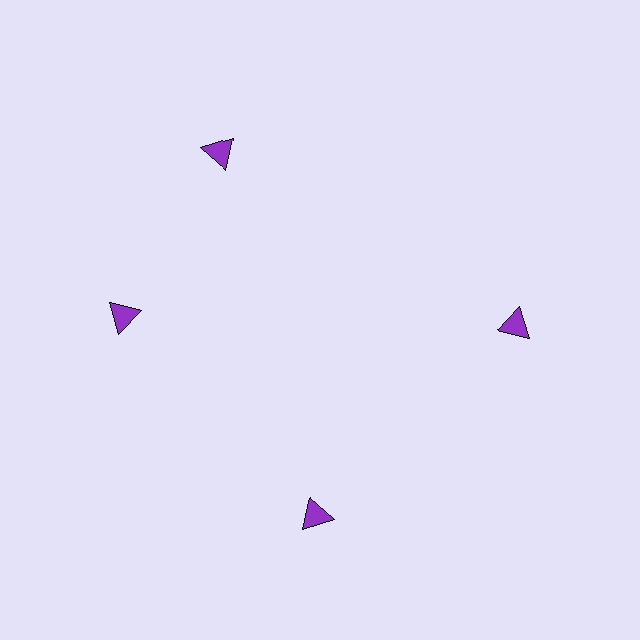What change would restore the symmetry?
The symmetry would be restored by rotating it back into even spacing with its neighbors so that all 4 triangles sit at equal angles and equal distance from the center.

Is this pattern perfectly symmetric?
No. The 4 purple triangles are arranged in a ring, but one element near the 12 o'clock position is rotated out of alignment along the ring, breaking the 4-fold rotational symmetry.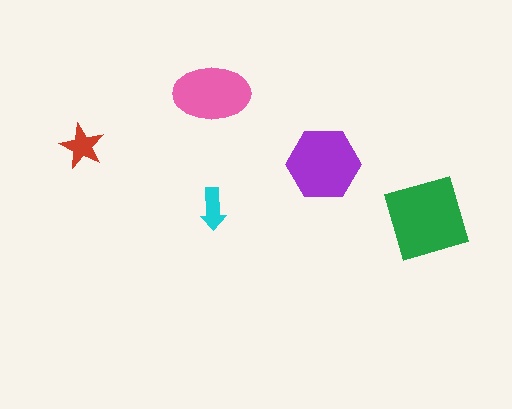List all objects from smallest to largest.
The cyan arrow, the red star, the pink ellipse, the purple hexagon, the green square.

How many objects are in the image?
There are 5 objects in the image.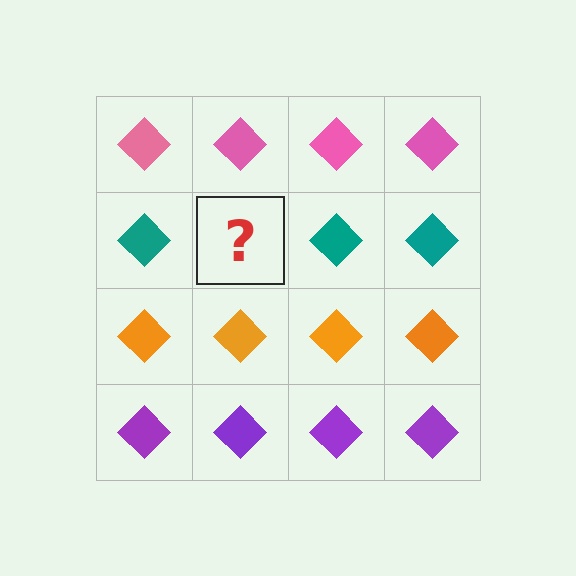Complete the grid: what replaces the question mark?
The question mark should be replaced with a teal diamond.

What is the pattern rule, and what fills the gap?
The rule is that each row has a consistent color. The gap should be filled with a teal diamond.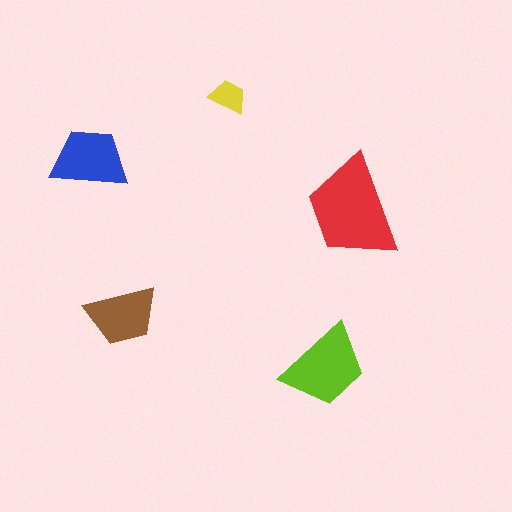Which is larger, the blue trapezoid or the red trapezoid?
The red one.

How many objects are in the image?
There are 5 objects in the image.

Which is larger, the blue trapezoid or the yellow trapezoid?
The blue one.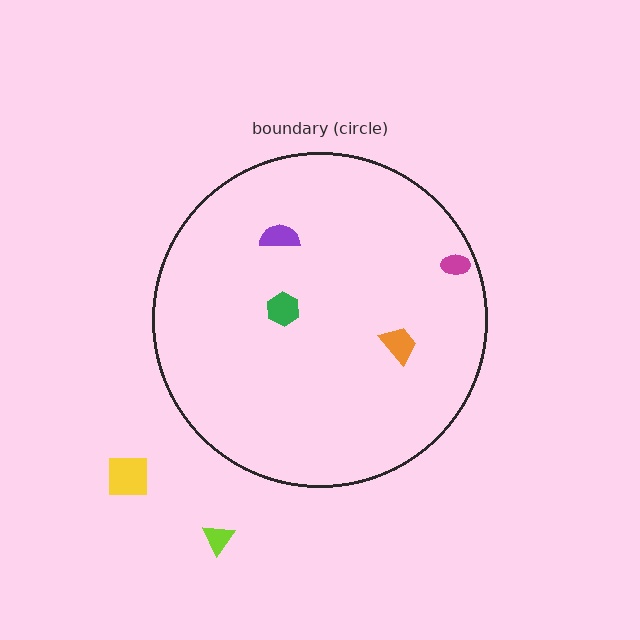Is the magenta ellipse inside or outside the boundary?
Inside.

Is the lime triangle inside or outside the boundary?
Outside.